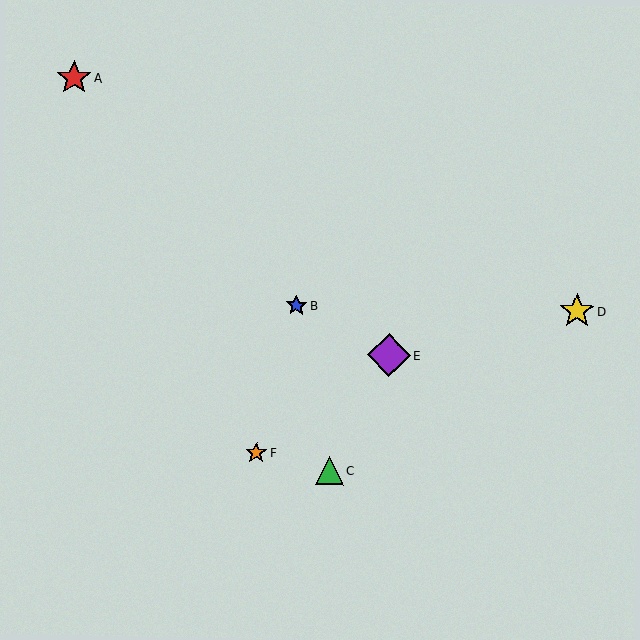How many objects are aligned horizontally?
2 objects (B, D) are aligned horizontally.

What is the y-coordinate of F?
Object F is at y≈453.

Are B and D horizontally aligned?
Yes, both are at y≈306.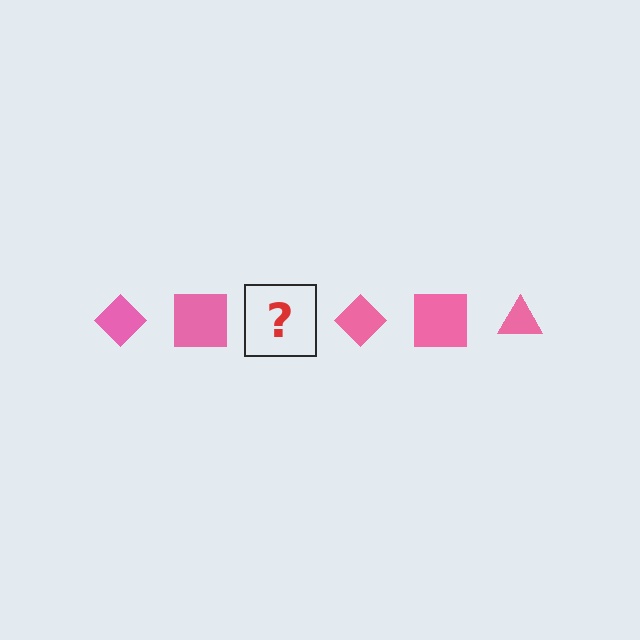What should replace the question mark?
The question mark should be replaced with a pink triangle.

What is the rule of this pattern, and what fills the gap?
The rule is that the pattern cycles through diamond, square, triangle shapes in pink. The gap should be filled with a pink triangle.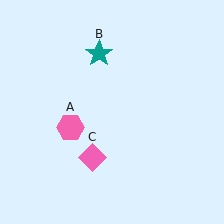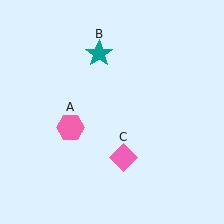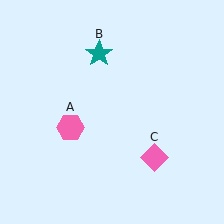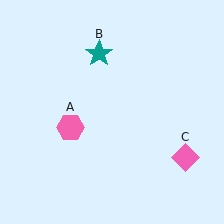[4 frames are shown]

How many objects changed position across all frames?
1 object changed position: pink diamond (object C).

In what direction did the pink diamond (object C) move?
The pink diamond (object C) moved right.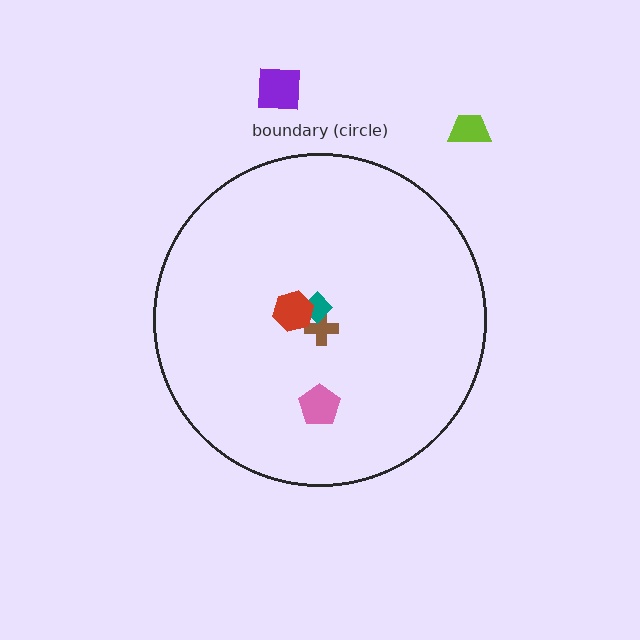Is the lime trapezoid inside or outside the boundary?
Outside.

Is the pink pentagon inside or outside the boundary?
Inside.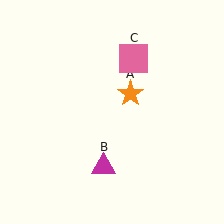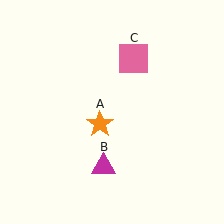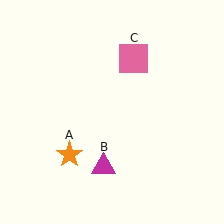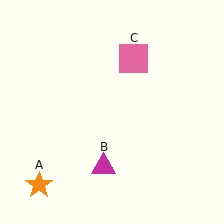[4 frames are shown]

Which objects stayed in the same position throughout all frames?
Magenta triangle (object B) and pink square (object C) remained stationary.